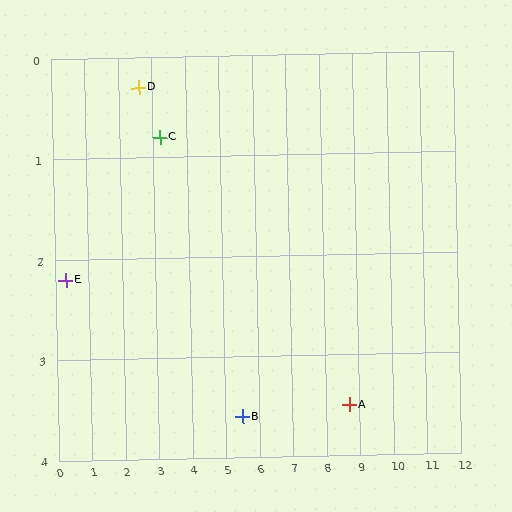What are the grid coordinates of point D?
Point D is at approximately (2.6, 0.3).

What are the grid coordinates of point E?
Point E is at approximately (0.3, 2.2).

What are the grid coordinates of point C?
Point C is at approximately (3.2, 0.8).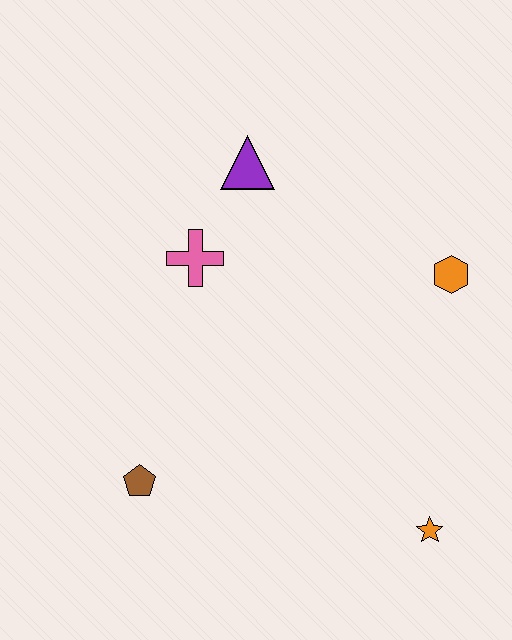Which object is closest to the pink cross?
The purple triangle is closest to the pink cross.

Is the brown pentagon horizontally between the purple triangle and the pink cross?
No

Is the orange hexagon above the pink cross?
No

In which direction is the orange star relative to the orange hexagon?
The orange star is below the orange hexagon.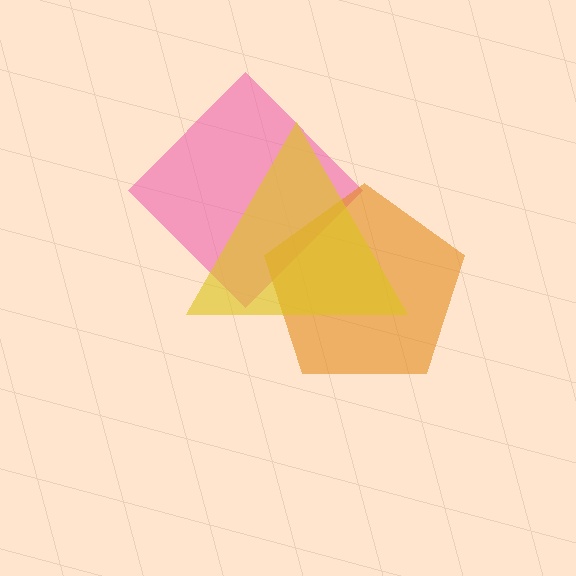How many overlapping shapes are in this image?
There are 3 overlapping shapes in the image.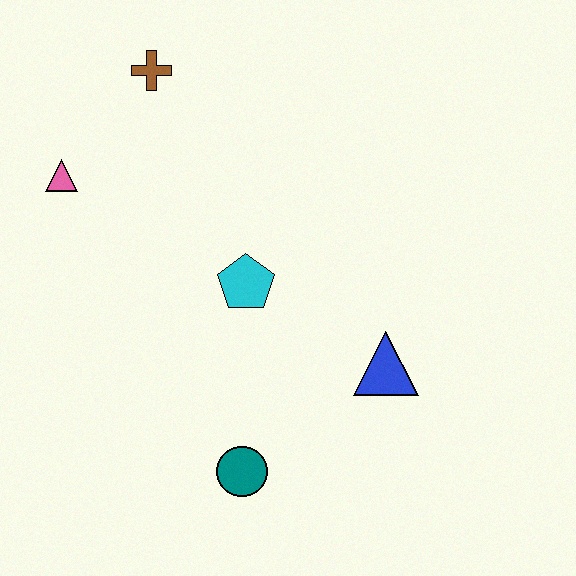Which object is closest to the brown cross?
The pink triangle is closest to the brown cross.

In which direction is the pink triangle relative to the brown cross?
The pink triangle is below the brown cross.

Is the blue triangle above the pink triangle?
No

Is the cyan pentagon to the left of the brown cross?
No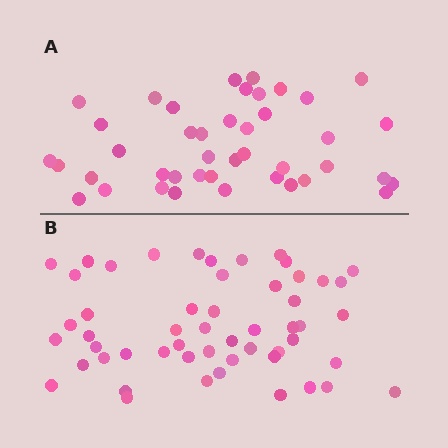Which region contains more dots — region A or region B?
Region B (the bottom region) has more dots.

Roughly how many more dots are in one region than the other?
Region B has roughly 12 or so more dots than region A.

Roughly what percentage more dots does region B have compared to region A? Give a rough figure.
About 25% more.